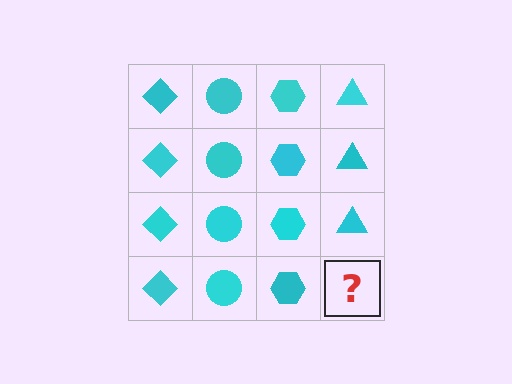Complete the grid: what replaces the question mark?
The question mark should be replaced with a cyan triangle.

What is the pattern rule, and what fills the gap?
The rule is that each column has a consistent shape. The gap should be filled with a cyan triangle.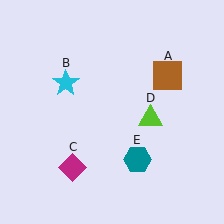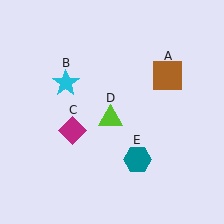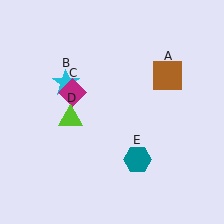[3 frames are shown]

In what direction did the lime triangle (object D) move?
The lime triangle (object D) moved left.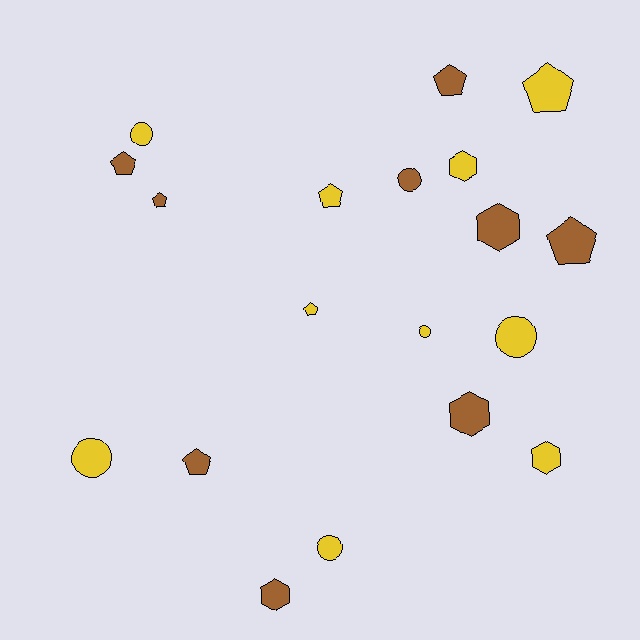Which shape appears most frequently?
Pentagon, with 8 objects.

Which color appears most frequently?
Yellow, with 10 objects.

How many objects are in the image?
There are 19 objects.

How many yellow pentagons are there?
There are 3 yellow pentagons.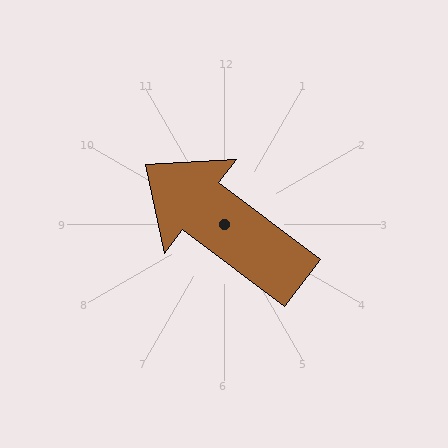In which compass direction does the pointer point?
Northwest.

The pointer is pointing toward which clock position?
Roughly 10 o'clock.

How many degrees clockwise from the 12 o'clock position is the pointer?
Approximately 307 degrees.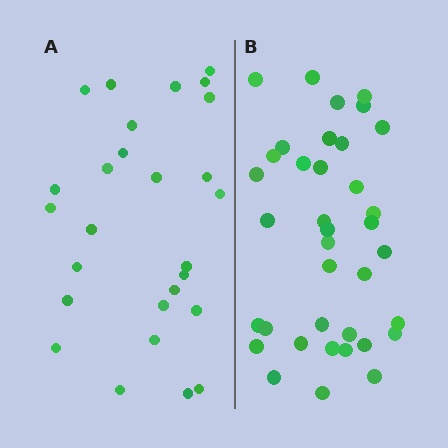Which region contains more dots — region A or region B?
Region B (the right region) has more dots.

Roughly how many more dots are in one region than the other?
Region B has roughly 10 or so more dots than region A.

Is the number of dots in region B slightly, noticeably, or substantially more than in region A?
Region B has noticeably more, but not dramatically so. The ratio is roughly 1.4 to 1.